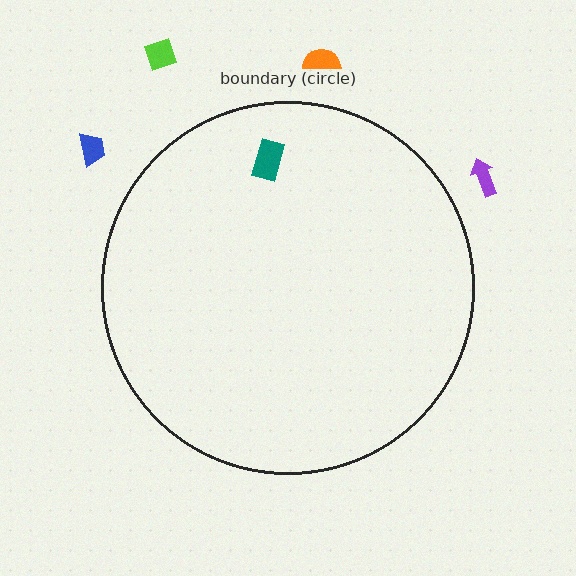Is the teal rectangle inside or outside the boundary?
Inside.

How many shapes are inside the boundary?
1 inside, 4 outside.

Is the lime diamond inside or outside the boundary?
Outside.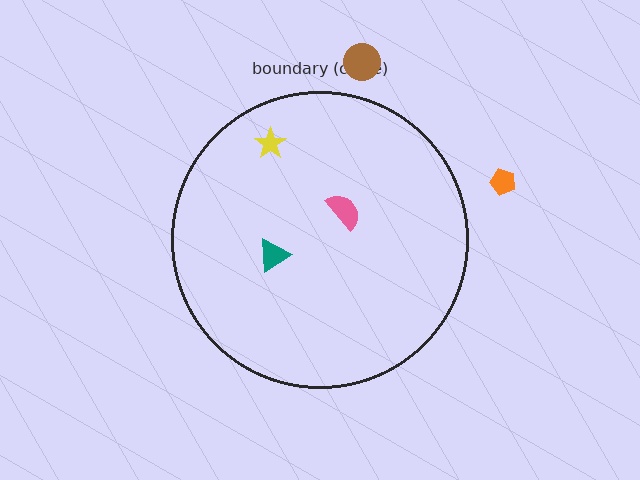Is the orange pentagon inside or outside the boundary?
Outside.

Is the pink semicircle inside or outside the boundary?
Inside.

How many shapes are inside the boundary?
3 inside, 2 outside.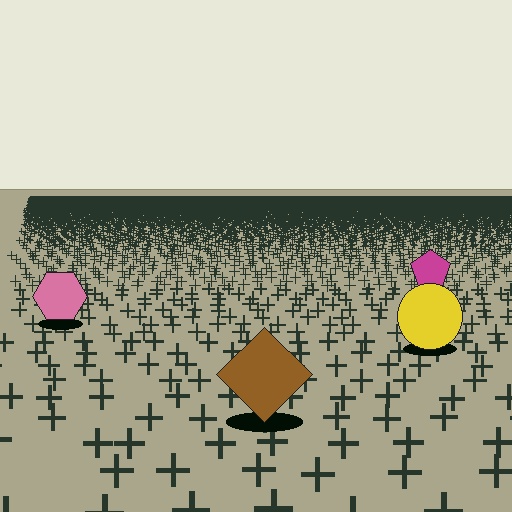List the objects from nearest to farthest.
From nearest to farthest: the brown diamond, the yellow circle, the pink hexagon, the magenta pentagon.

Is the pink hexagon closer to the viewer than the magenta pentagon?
Yes. The pink hexagon is closer — you can tell from the texture gradient: the ground texture is coarser near it.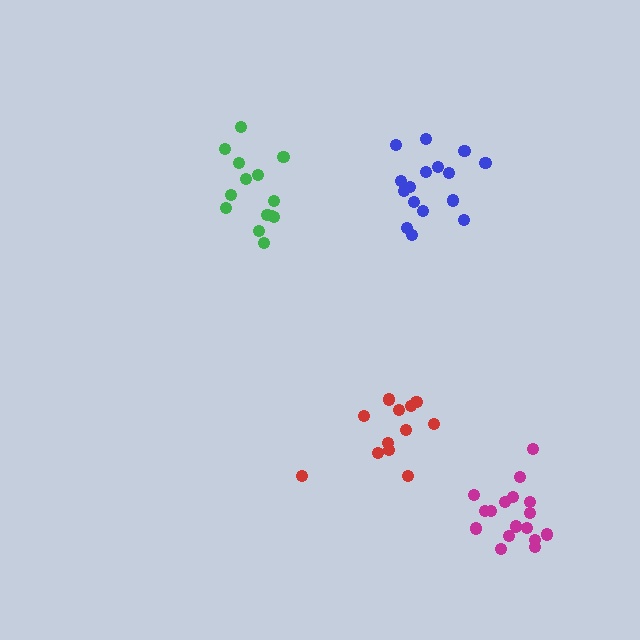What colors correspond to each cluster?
The clusters are colored: red, green, blue, magenta.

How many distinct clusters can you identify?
There are 4 distinct clusters.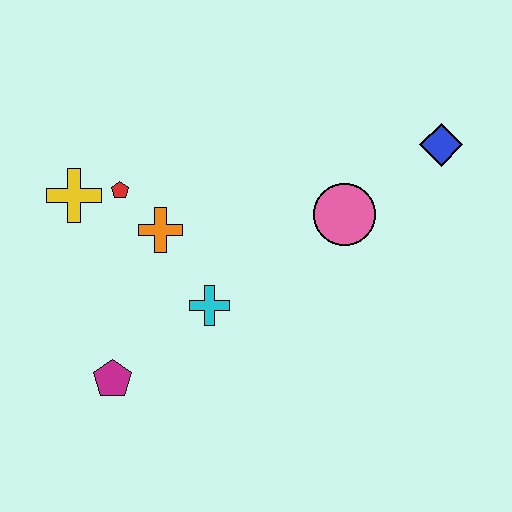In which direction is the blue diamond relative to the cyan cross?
The blue diamond is to the right of the cyan cross.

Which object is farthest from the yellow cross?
The blue diamond is farthest from the yellow cross.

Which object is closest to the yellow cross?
The red pentagon is closest to the yellow cross.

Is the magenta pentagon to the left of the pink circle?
Yes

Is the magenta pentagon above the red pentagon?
No